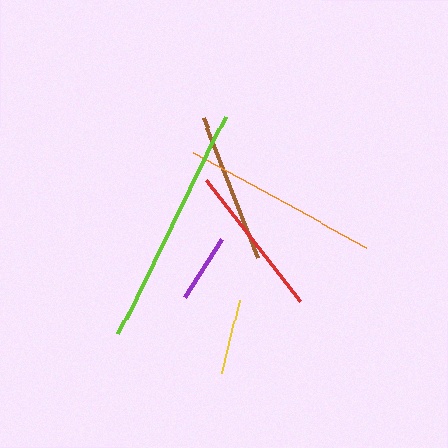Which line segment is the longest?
The lime line is the longest at approximately 242 pixels.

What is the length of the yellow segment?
The yellow segment is approximately 75 pixels long.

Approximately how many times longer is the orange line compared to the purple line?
The orange line is approximately 2.9 times the length of the purple line.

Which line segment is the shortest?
The purple line is the shortest at approximately 68 pixels.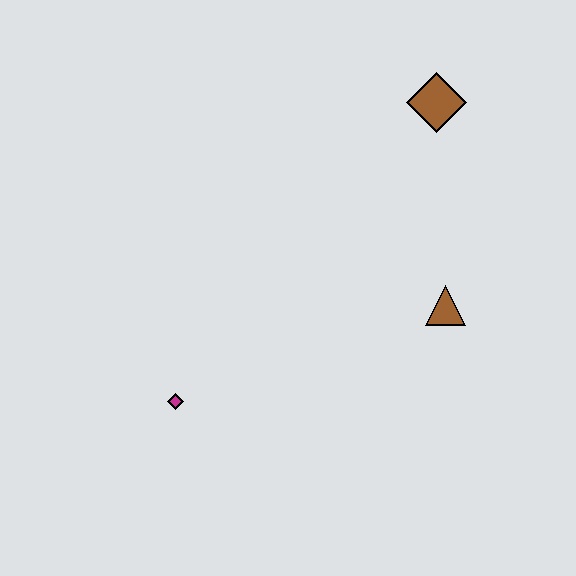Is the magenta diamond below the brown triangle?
Yes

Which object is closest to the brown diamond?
The brown triangle is closest to the brown diamond.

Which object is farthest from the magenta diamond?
The brown diamond is farthest from the magenta diamond.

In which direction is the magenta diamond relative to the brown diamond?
The magenta diamond is below the brown diamond.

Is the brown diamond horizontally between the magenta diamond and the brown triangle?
Yes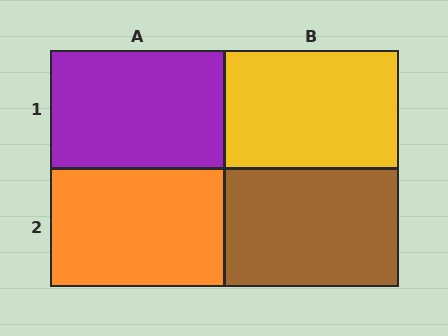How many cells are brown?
1 cell is brown.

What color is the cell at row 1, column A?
Purple.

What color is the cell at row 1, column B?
Yellow.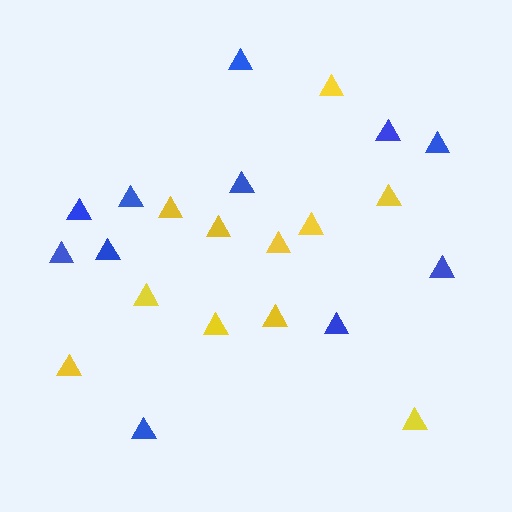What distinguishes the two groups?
There are 2 groups: one group of yellow triangles (11) and one group of blue triangles (11).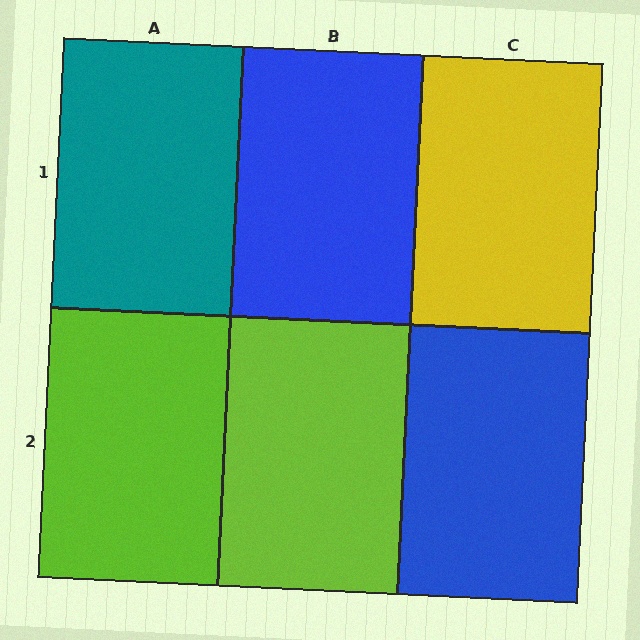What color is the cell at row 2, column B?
Lime.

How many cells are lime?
2 cells are lime.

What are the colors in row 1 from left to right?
Teal, blue, yellow.